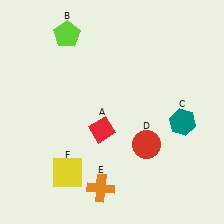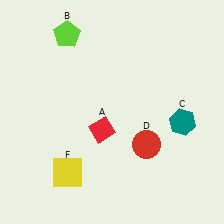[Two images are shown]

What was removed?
The orange cross (E) was removed in Image 2.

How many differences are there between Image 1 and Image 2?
There is 1 difference between the two images.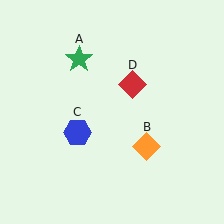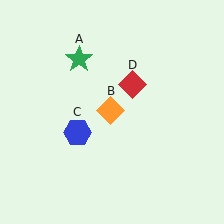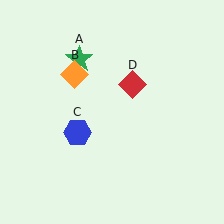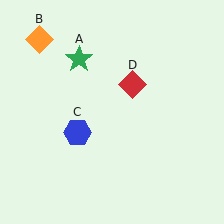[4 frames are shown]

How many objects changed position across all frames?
1 object changed position: orange diamond (object B).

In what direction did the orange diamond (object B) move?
The orange diamond (object B) moved up and to the left.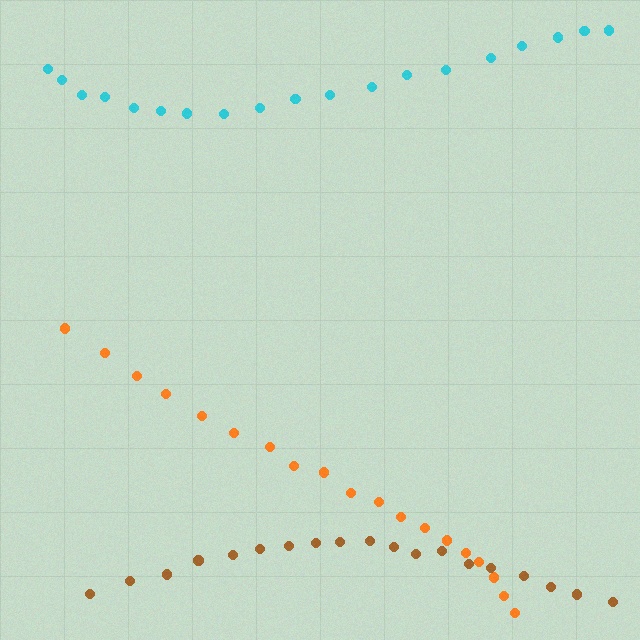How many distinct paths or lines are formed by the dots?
There are 3 distinct paths.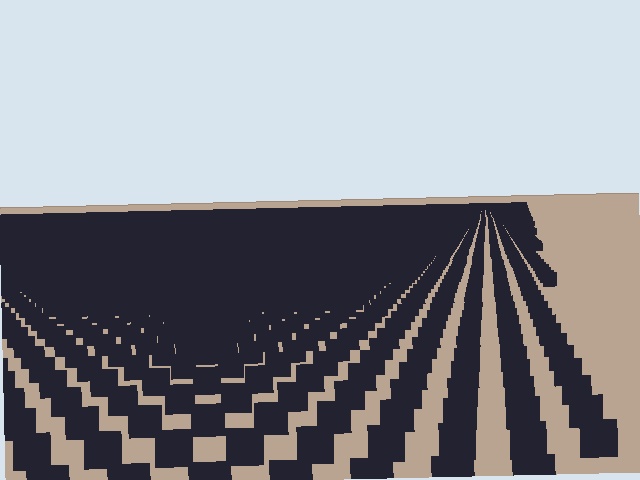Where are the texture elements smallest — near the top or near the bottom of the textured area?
Near the top.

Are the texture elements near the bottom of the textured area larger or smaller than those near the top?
Larger. Near the bottom, elements are closer to the viewer and appear at a bigger on-screen size.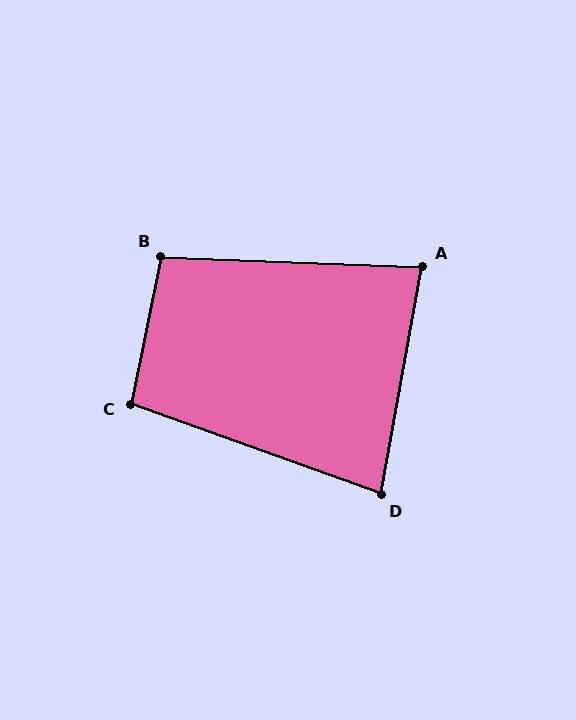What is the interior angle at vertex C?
Approximately 98 degrees (obtuse).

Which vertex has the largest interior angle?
B, at approximately 100 degrees.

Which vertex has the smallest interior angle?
D, at approximately 80 degrees.